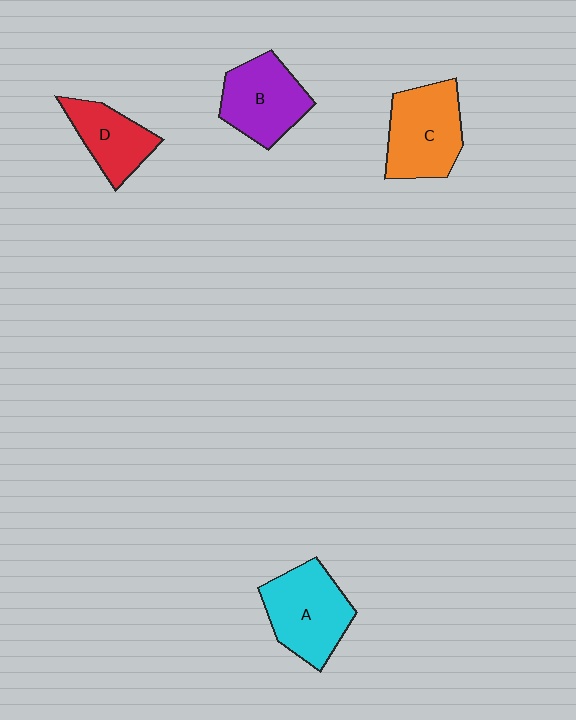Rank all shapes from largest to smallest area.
From largest to smallest: A (cyan), C (orange), B (purple), D (red).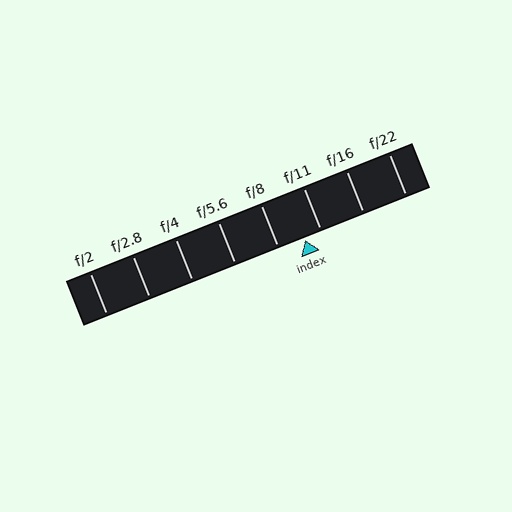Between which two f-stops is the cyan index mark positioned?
The index mark is between f/8 and f/11.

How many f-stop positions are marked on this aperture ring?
There are 8 f-stop positions marked.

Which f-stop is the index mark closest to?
The index mark is closest to f/11.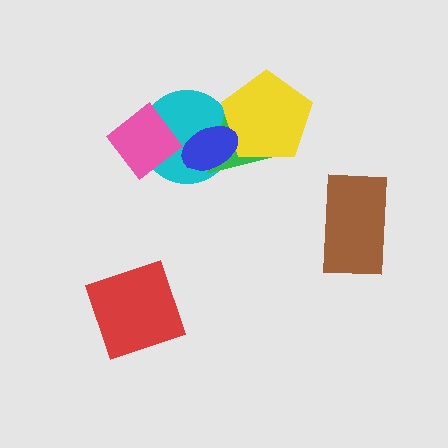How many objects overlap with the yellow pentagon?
3 objects overlap with the yellow pentagon.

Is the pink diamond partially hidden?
No, no other shape covers it.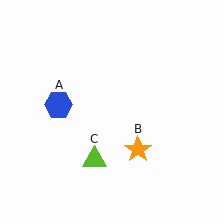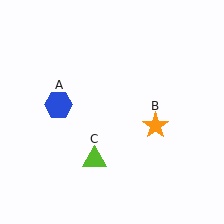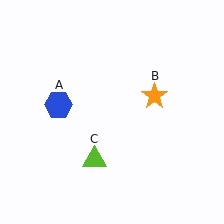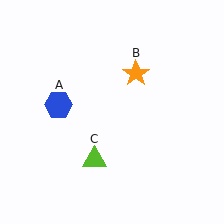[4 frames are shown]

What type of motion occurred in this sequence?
The orange star (object B) rotated counterclockwise around the center of the scene.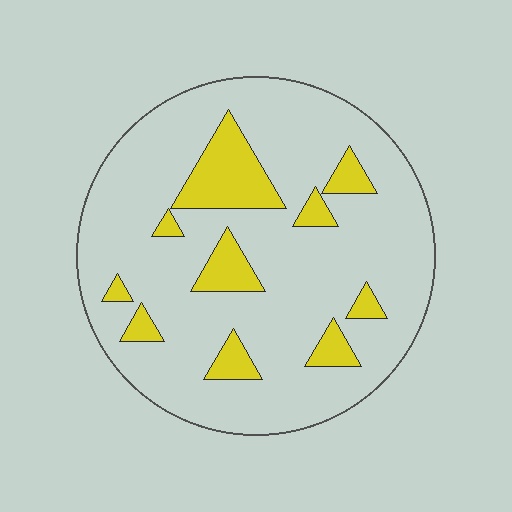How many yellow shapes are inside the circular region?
10.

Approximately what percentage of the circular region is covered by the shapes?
Approximately 15%.